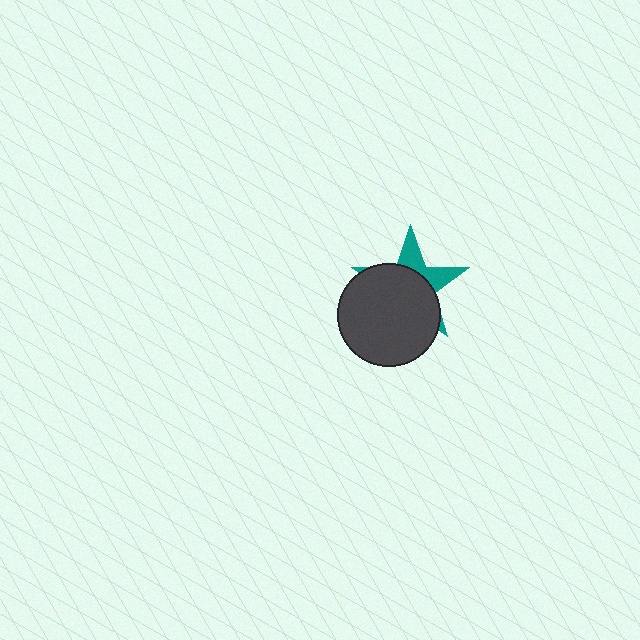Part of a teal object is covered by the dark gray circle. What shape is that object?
It is a star.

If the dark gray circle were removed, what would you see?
You would see the complete teal star.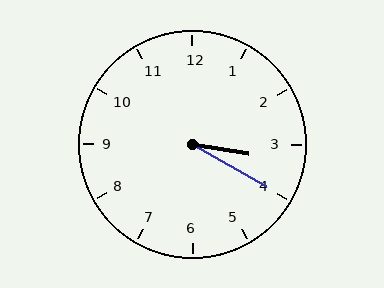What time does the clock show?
3:20.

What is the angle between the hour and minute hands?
Approximately 20 degrees.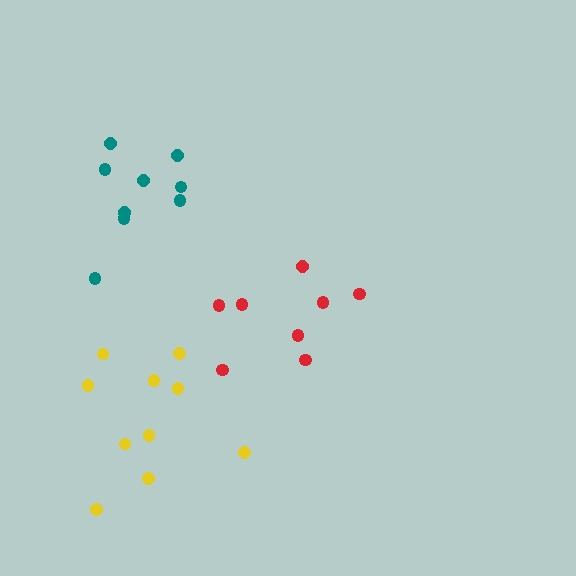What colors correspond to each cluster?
The clusters are colored: teal, red, yellow.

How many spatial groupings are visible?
There are 3 spatial groupings.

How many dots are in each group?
Group 1: 9 dots, Group 2: 8 dots, Group 3: 10 dots (27 total).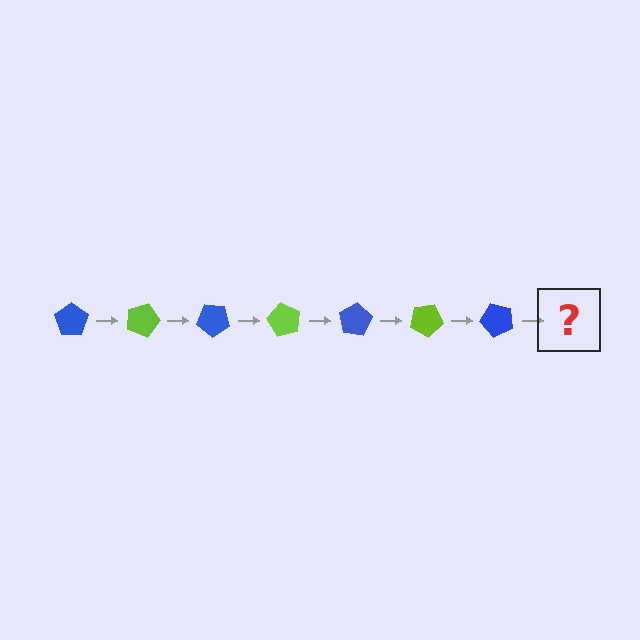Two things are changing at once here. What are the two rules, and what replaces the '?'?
The two rules are that it rotates 20 degrees each step and the color cycles through blue and lime. The '?' should be a lime pentagon, rotated 140 degrees from the start.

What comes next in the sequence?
The next element should be a lime pentagon, rotated 140 degrees from the start.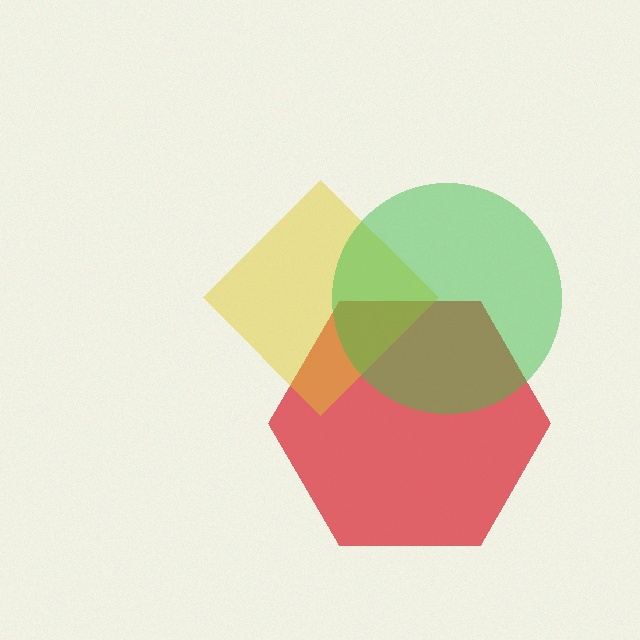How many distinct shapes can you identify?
There are 3 distinct shapes: a red hexagon, a yellow diamond, a green circle.